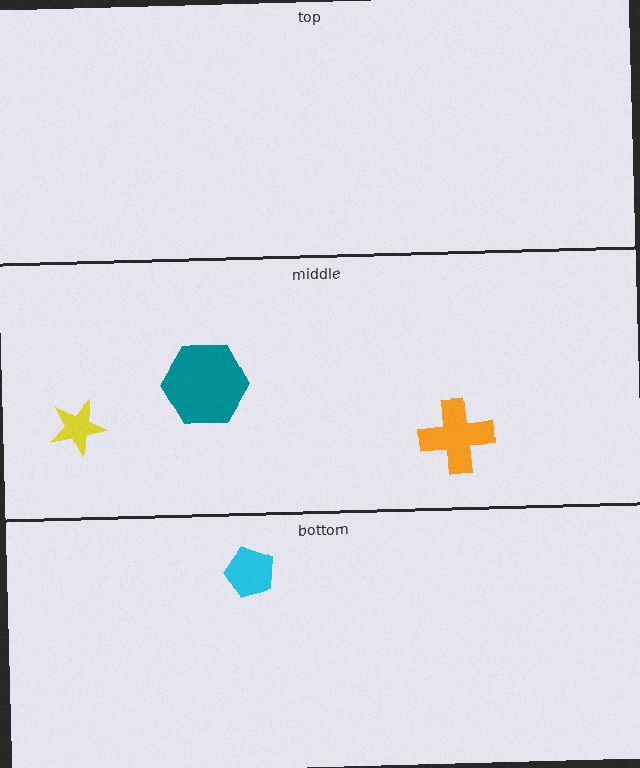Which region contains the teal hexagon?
The middle region.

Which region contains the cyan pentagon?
The bottom region.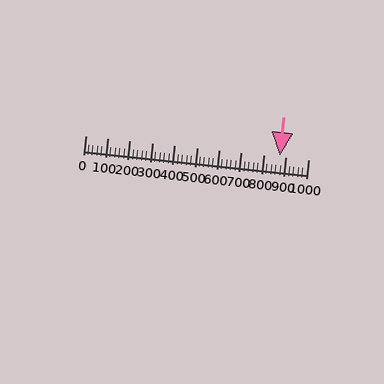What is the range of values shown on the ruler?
The ruler shows values from 0 to 1000.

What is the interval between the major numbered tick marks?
The major tick marks are spaced 100 units apart.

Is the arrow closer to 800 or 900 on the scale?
The arrow is closer to 900.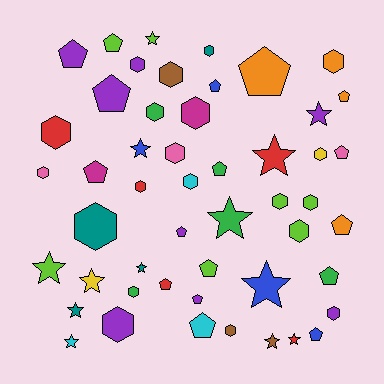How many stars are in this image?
There are 13 stars.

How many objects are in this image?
There are 50 objects.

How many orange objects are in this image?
There are 4 orange objects.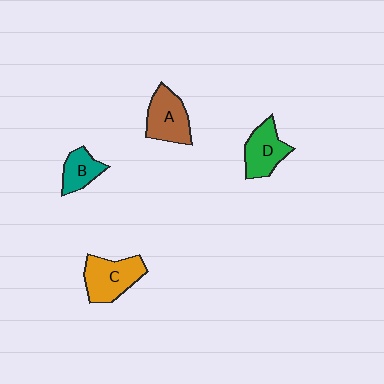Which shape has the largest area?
Shape C (orange).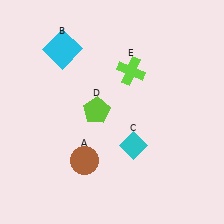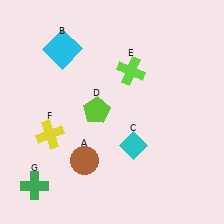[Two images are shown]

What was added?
A yellow cross (F), a green cross (G) were added in Image 2.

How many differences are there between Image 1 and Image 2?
There are 2 differences between the two images.